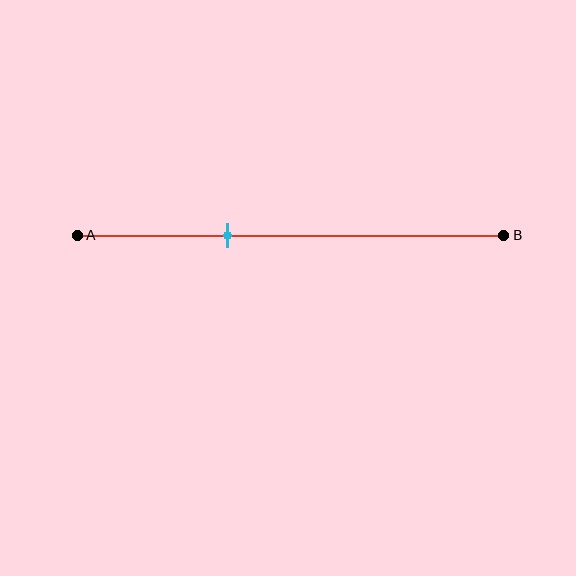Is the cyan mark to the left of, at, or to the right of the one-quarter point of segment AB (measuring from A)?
The cyan mark is to the right of the one-quarter point of segment AB.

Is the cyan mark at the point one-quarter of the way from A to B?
No, the mark is at about 35% from A, not at the 25% one-quarter point.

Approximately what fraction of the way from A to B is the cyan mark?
The cyan mark is approximately 35% of the way from A to B.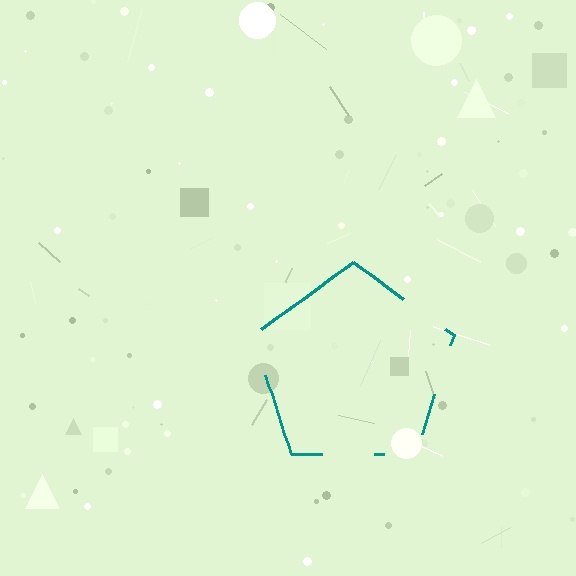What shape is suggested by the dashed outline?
The dashed outline suggests a pentagon.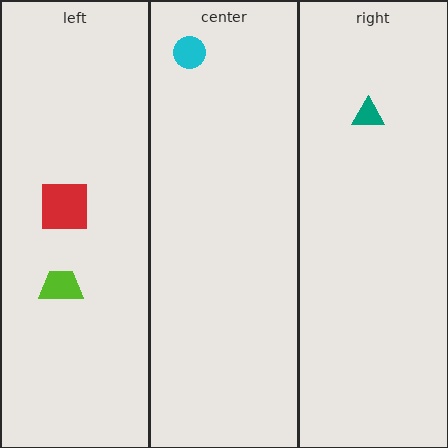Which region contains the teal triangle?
The right region.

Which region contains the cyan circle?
The center region.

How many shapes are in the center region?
1.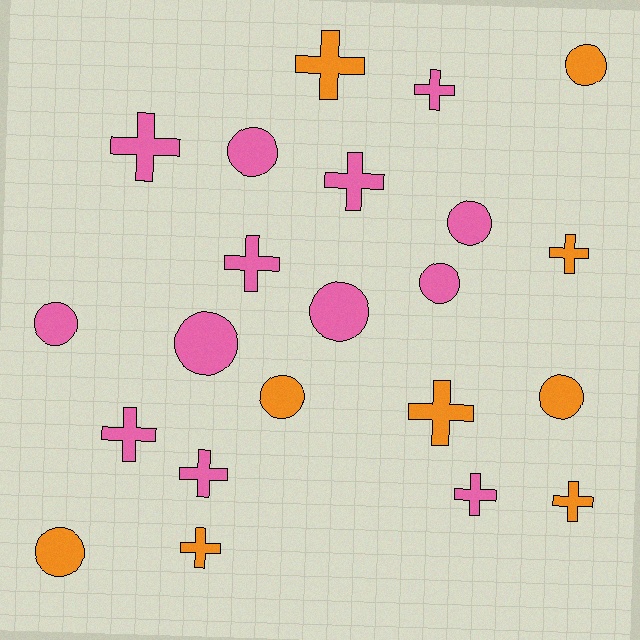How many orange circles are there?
There are 4 orange circles.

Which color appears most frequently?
Pink, with 13 objects.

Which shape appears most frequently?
Cross, with 12 objects.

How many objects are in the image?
There are 22 objects.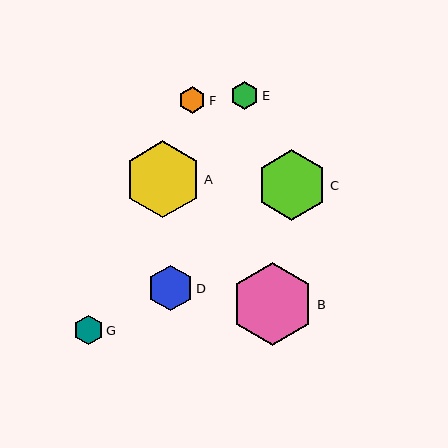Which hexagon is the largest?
Hexagon B is the largest with a size of approximately 83 pixels.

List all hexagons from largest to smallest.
From largest to smallest: B, A, C, D, G, E, F.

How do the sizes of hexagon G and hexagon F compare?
Hexagon G and hexagon F are approximately the same size.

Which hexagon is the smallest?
Hexagon F is the smallest with a size of approximately 28 pixels.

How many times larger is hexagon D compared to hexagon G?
Hexagon D is approximately 1.5 times the size of hexagon G.